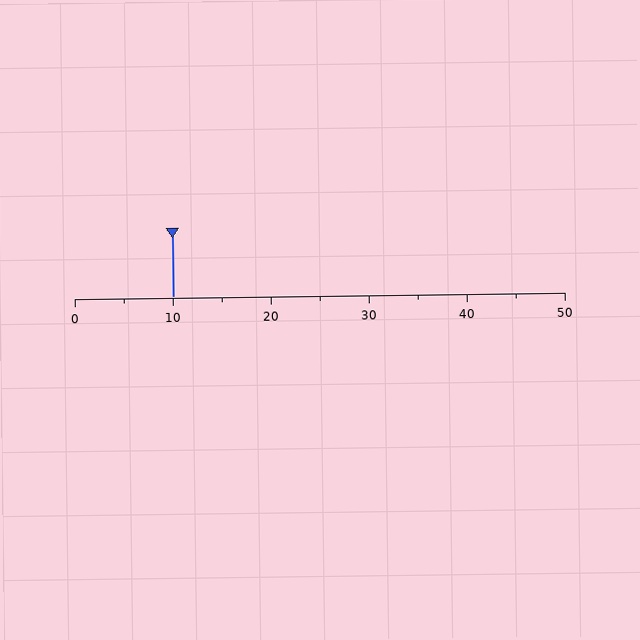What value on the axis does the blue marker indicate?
The marker indicates approximately 10.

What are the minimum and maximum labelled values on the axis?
The axis runs from 0 to 50.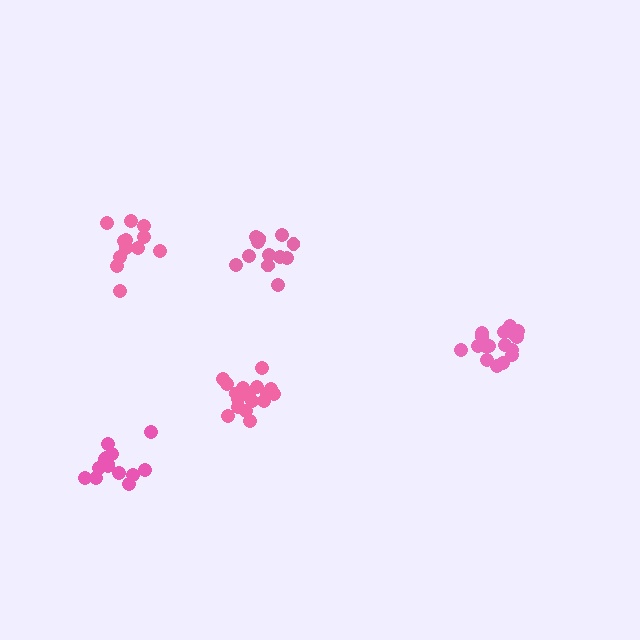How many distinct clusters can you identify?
There are 5 distinct clusters.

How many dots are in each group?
Group 1: 17 dots, Group 2: 12 dots, Group 3: 15 dots, Group 4: 17 dots, Group 5: 12 dots (73 total).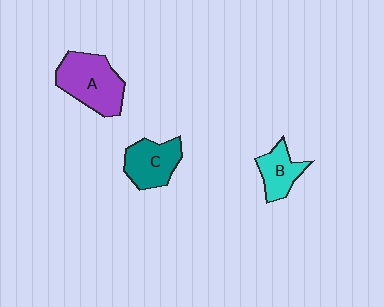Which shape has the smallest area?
Shape B (cyan).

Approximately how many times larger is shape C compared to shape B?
Approximately 1.3 times.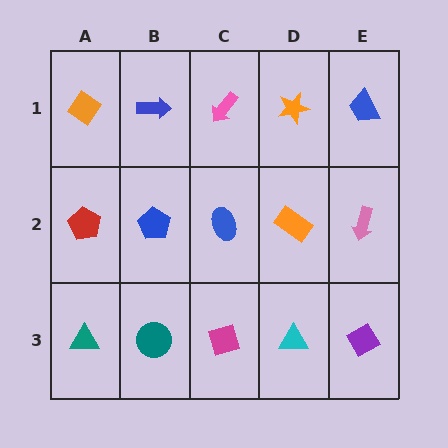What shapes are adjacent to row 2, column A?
An orange diamond (row 1, column A), a teal triangle (row 3, column A), a blue pentagon (row 2, column B).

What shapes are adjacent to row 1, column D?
An orange rectangle (row 2, column D), a pink arrow (row 1, column C), a blue trapezoid (row 1, column E).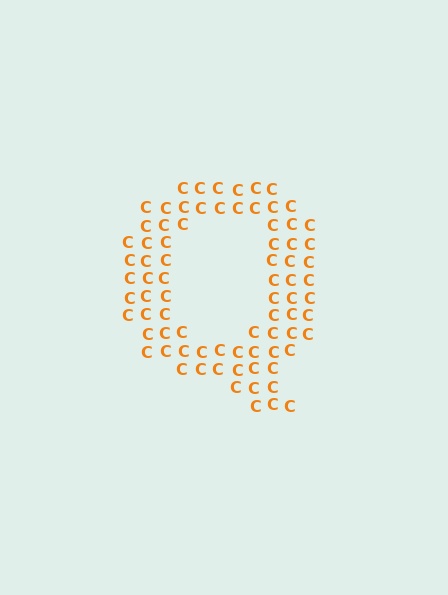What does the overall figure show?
The overall figure shows the letter Q.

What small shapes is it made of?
It is made of small letter C's.